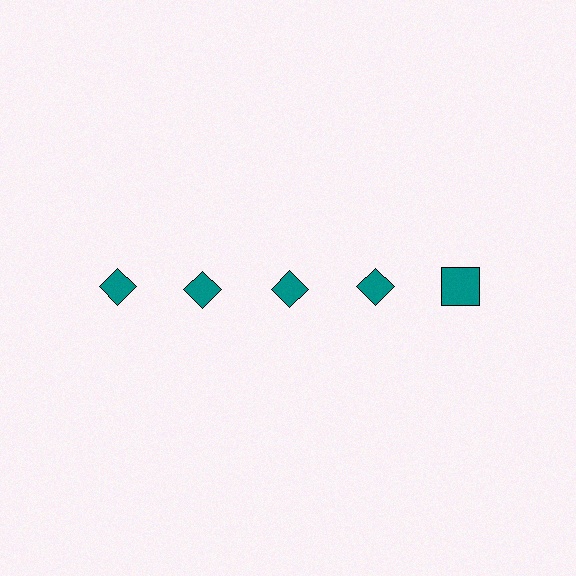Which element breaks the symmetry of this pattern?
The teal square in the top row, rightmost column breaks the symmetry. All other shapes are teal diamonds.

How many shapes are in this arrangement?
There are 5 shapes arranged in a grid pattern.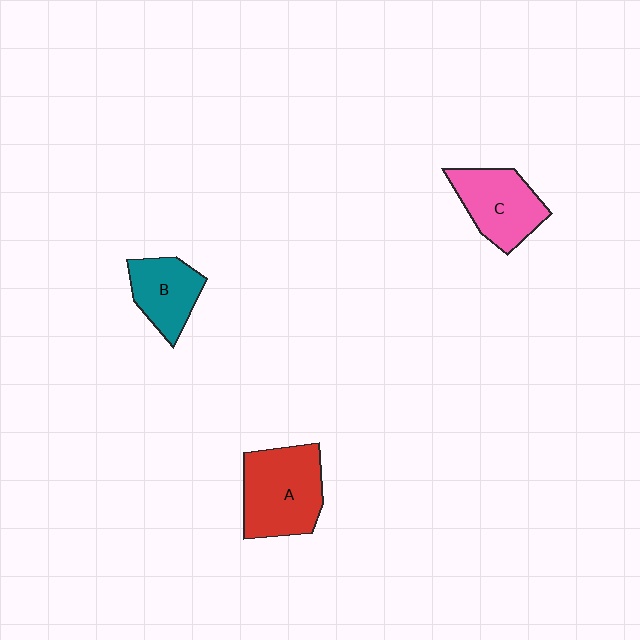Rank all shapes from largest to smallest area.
From largest to smallest: A (red), C (pink), B (teal).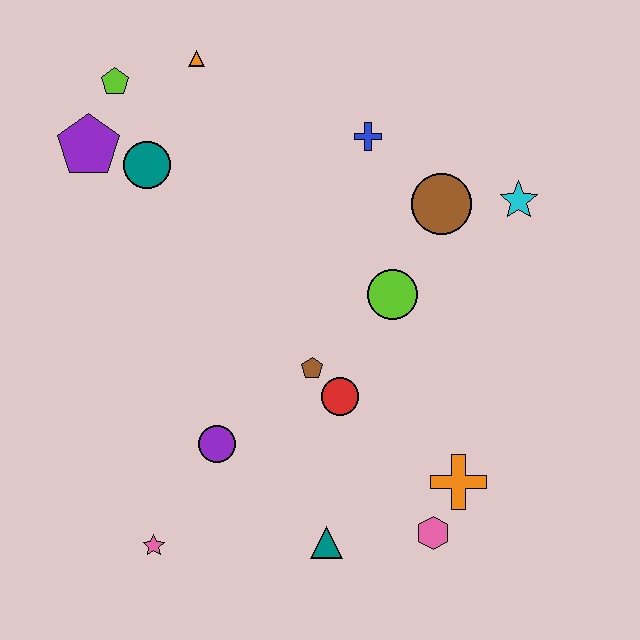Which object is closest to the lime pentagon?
The purple pentagon is closest to the lime pentagon.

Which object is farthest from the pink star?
The cyan star is farthest from the pink star.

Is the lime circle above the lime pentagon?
No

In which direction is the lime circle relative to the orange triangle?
The lime circle is below the orange triangle.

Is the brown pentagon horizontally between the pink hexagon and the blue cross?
No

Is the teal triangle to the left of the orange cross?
Yes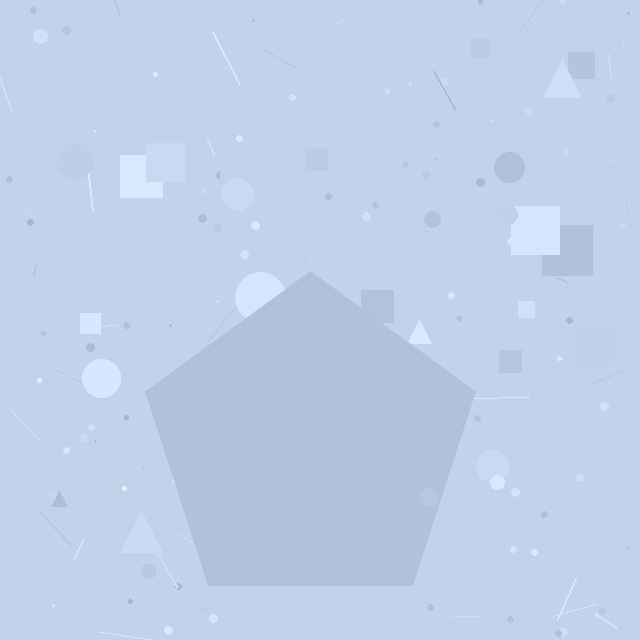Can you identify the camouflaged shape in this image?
The camouflaged shape is a pentagon.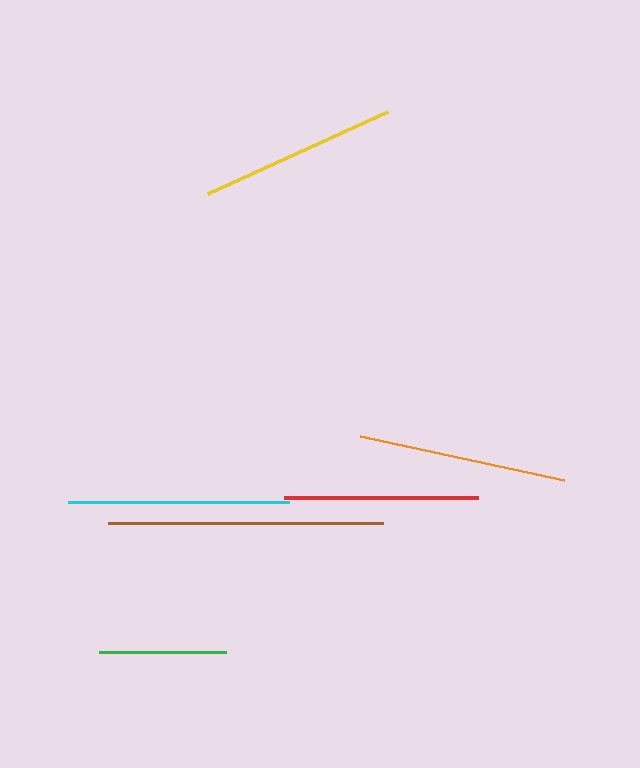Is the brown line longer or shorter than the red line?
The brown line is longer than the red line.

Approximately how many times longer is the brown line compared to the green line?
The brown line is approximately 2.2 times the length of the green line.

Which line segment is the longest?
The brown line is the longest at approximately 275 pixels.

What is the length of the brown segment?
The brown segment is approximately 275 pixels long.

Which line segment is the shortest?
The green line is the shortest at approximately 127 pixels.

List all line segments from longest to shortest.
From longest to shortest: brown, cyan, orange, yellow, red, green.